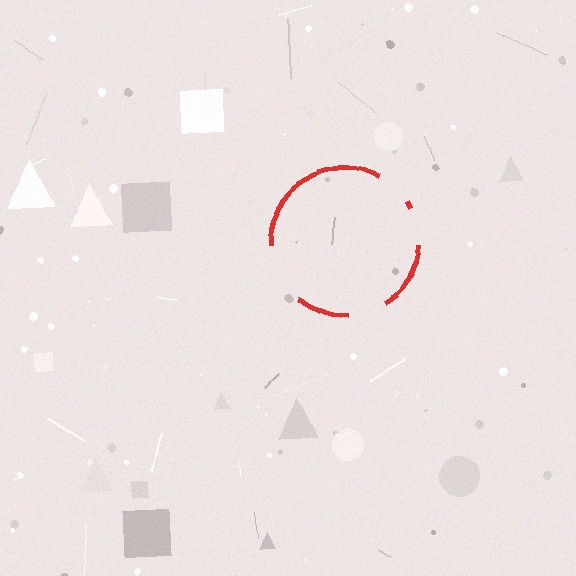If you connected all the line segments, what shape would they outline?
They would outline a circle.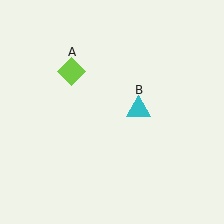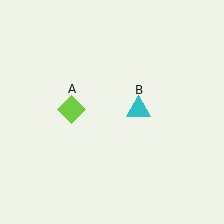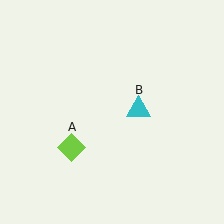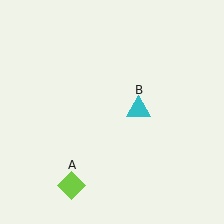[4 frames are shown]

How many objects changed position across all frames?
1 object changed position: lime diamond (object A).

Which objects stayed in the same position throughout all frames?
Cyan triangle (object B) remained stationary.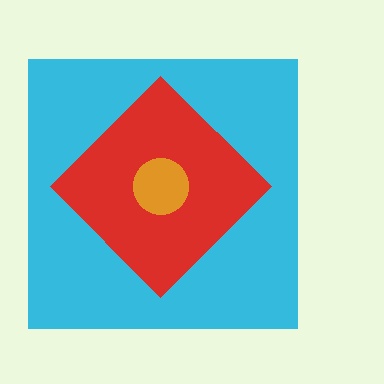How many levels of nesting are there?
3.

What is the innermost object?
The orange circle.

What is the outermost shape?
The cyan square.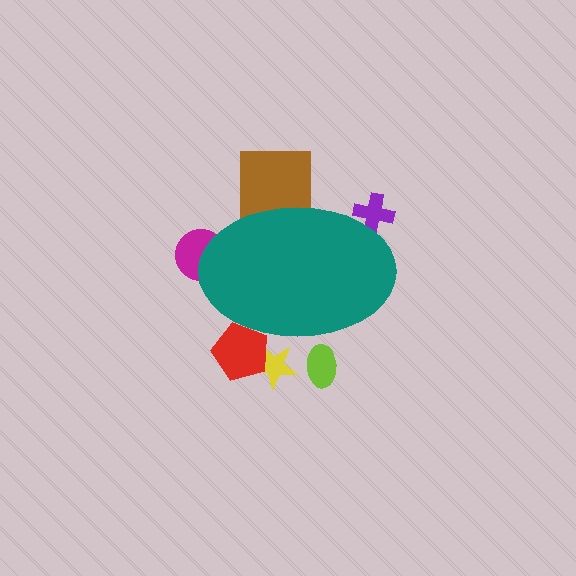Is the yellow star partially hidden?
Yes, the yellow star is partially hidden behind the teal ellipse.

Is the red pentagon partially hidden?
Yes, the red pentagon is partially hidden behind the teal ellipse.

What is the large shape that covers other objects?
A teal ellipse.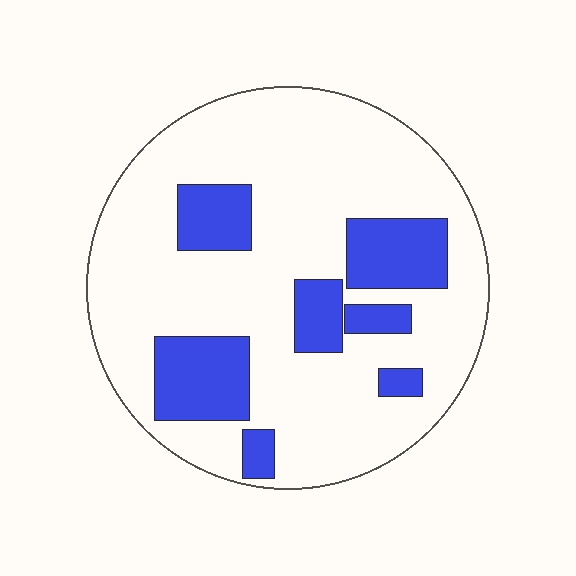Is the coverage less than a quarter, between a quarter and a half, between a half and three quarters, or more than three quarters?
Less than a quarter.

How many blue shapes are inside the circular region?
7.